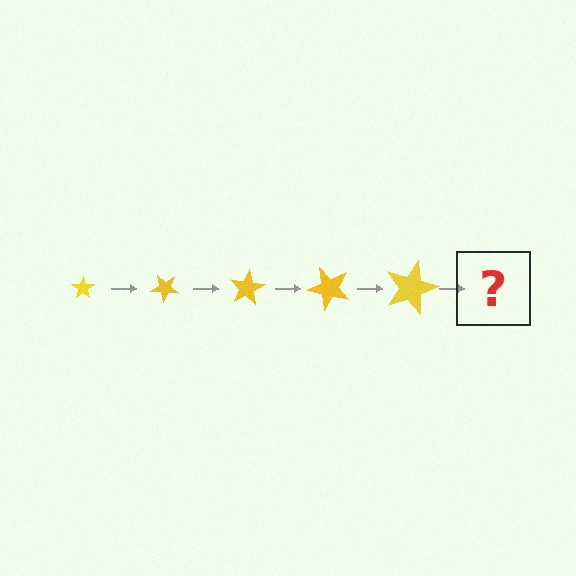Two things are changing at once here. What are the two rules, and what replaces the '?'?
The two rules are that the star grows larger each step and it rotates 40 degrees each step. The '?' should be a star, larger than the previous one and rotated 200 degrees from the start.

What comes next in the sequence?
The next element should be a star, larger than the previous one and rotated 200 degrees from the start.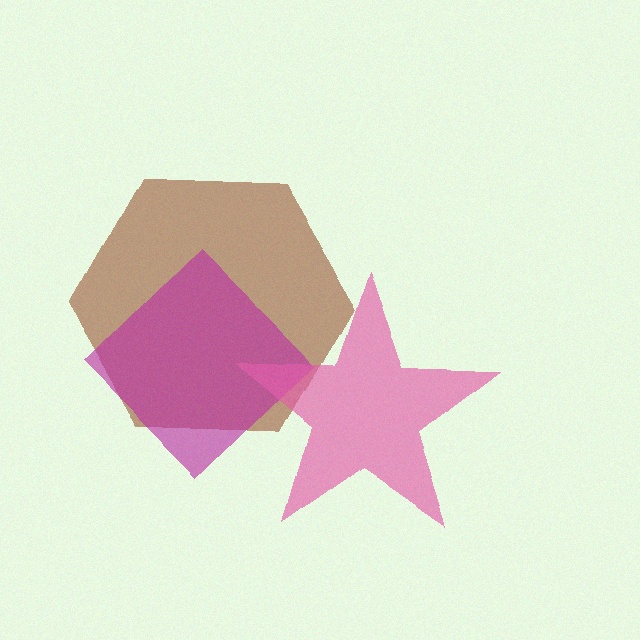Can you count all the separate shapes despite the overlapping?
Yes, there are 3 separate shapes.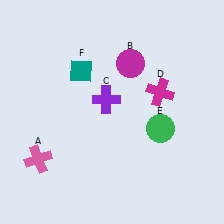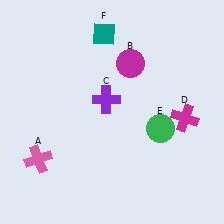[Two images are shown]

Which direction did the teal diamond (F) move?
The teal diamond (F) moved up.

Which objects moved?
The objects that moved are: the magenta cross (D), the teal diamond (F).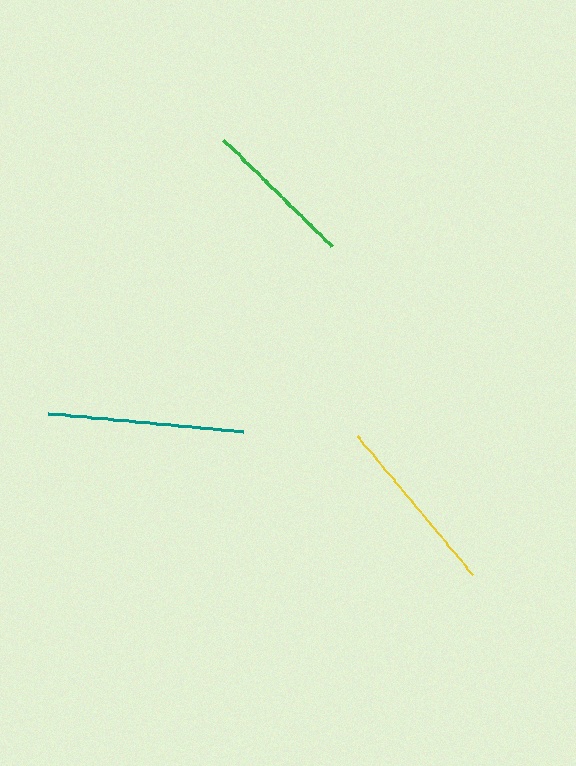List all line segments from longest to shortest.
From longest to shortest: teal, yellow, green.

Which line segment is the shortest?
The green line is the shortest at approximately 152 pixels.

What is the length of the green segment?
The green segment is approximately 152 pixels long.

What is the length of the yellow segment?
The yellow segment is approximately 180 pixels long.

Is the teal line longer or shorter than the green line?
The teal line is longer than the green line.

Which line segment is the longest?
The teal line is the longest at approximately 195 pixels.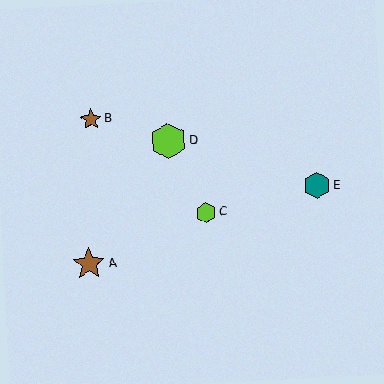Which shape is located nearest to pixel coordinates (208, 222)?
The lime hexagon (labeled C) at (206, 213) is nearest to that location.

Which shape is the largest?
The lime hexagon (labeled D) is the largest.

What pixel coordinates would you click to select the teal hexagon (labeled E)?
Click at (317, 185) to select the teal hexagon E.